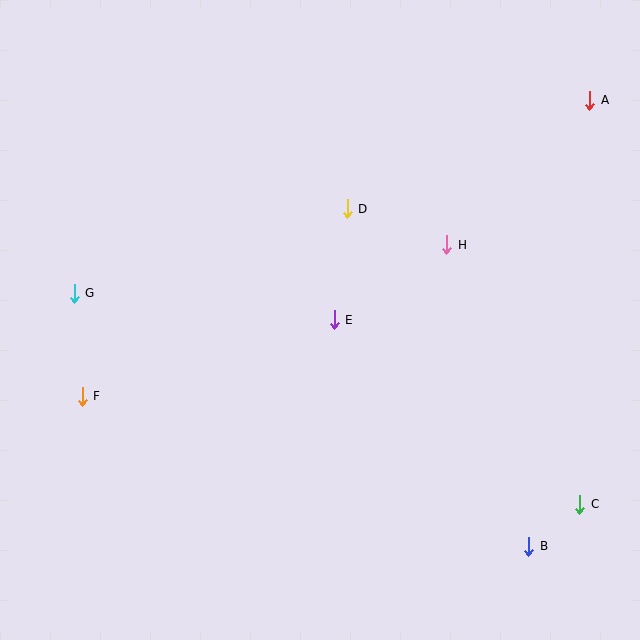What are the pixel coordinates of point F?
Point F is at (82, 396).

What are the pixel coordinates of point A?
Point A is at (590, 100).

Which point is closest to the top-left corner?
Point G is closest to the top-left corner.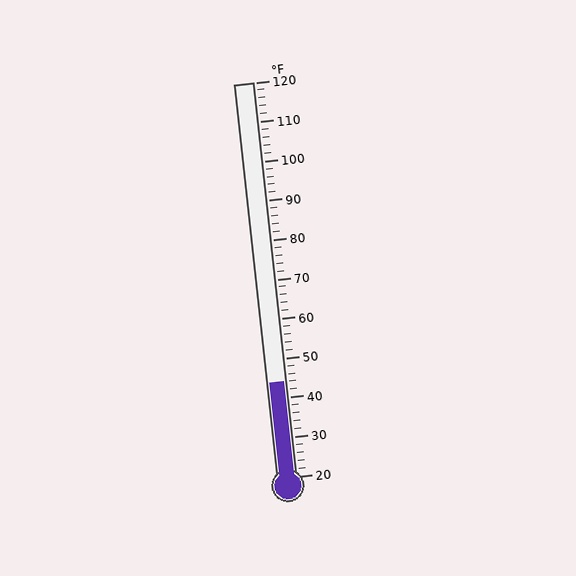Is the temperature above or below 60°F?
The temperature is below 60°F.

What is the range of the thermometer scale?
The thermometer scale ranges from 20°F to 120°F.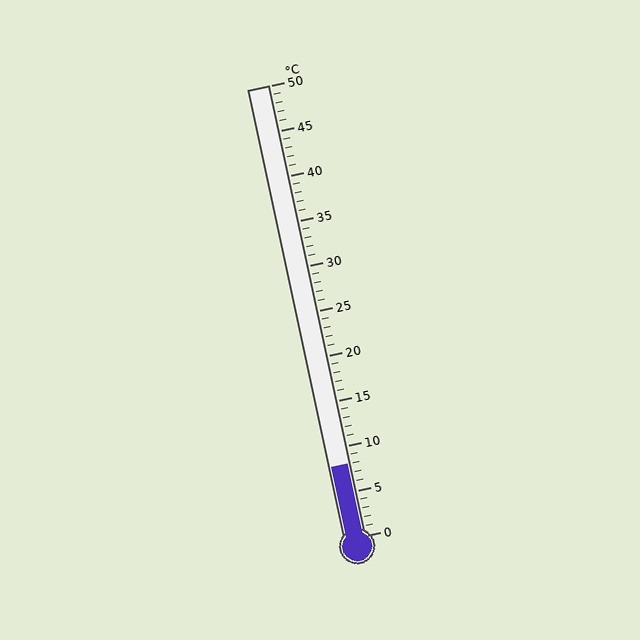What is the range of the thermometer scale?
The thermometer scale ranges from 0°C to 50°C.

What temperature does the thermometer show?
The thermometer shows approximately 8°C.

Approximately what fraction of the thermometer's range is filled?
The thermometer is filled to approximately 15% of its range.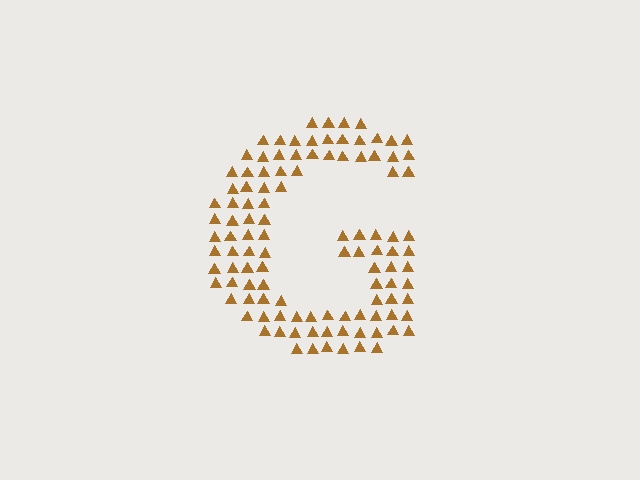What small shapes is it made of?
It is made of small triangles.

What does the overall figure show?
The overall figure shows the letter G.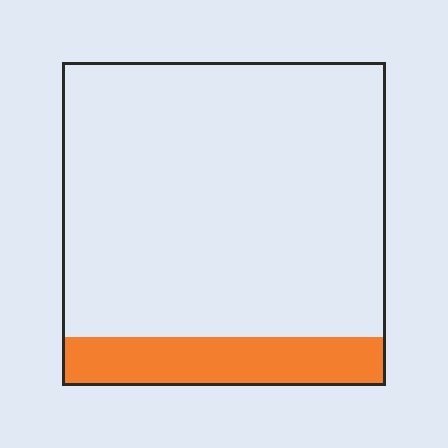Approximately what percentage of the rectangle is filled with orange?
Approximately 15%.